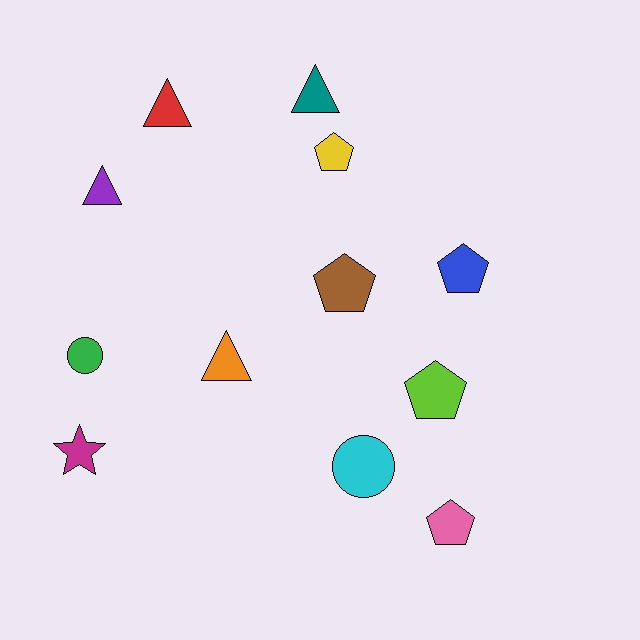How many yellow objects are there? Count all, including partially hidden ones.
There is 1 yellow object.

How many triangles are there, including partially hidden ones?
There are 4 triangles.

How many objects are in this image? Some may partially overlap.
There are 12 objects.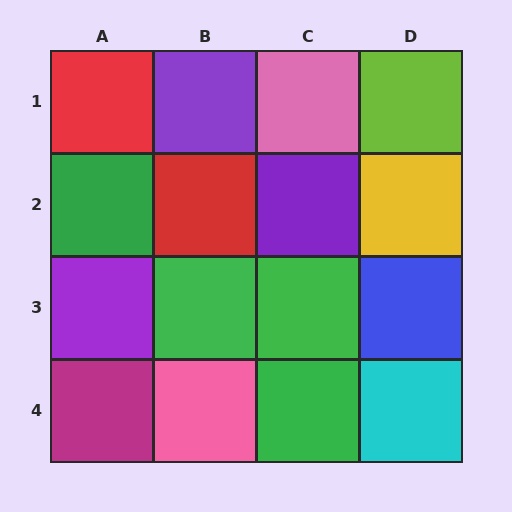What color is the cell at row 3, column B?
Green.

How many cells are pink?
2 cells are pink.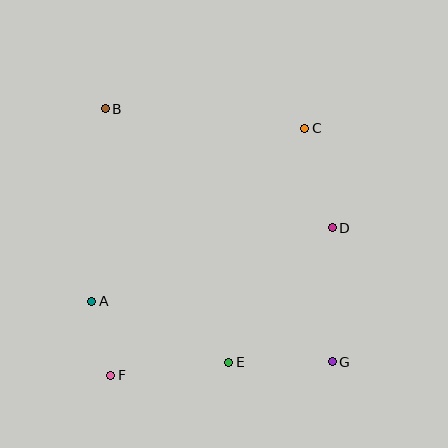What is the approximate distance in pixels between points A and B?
The distance between A and B is approximately 193 pixels.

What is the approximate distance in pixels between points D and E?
The distance between D and E is approximately 170 pixels.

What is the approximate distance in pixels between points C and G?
The distance between C and G is approximately 235 pixels.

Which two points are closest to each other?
Points A and F are closest to each other.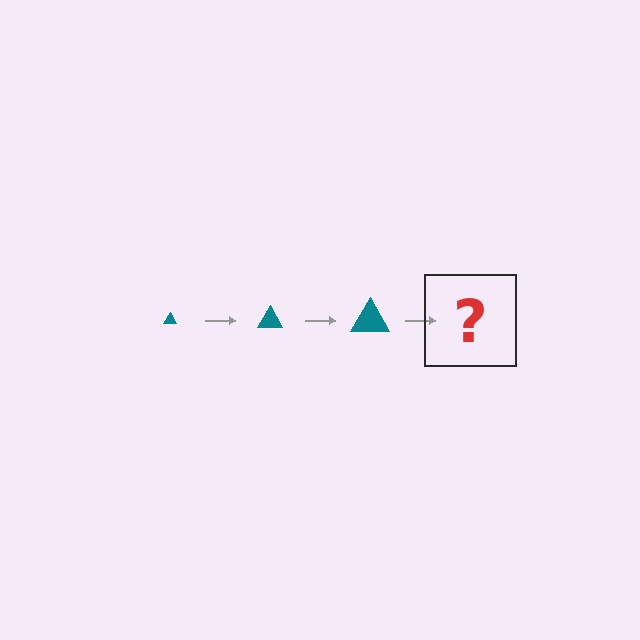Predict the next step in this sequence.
The next step is a teal triangle, larger than the previous one.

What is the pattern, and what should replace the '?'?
The pattern is that the triangle gets progressively larger each step. The '?' should be a teal triangle, larger than the previous one.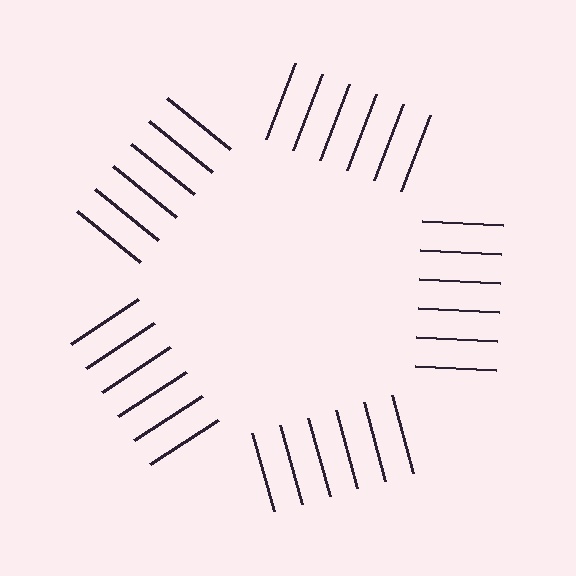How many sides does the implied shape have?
5 sides — the line-ends trace a pentagon.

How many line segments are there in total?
30 — 6 along each of the 5 edges.